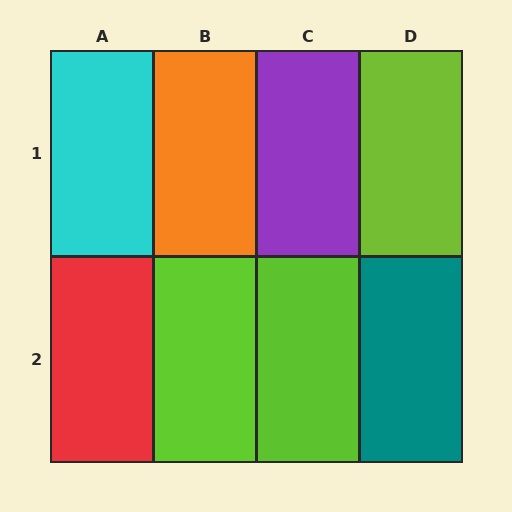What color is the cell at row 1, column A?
Cyan.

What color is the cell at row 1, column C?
Purple.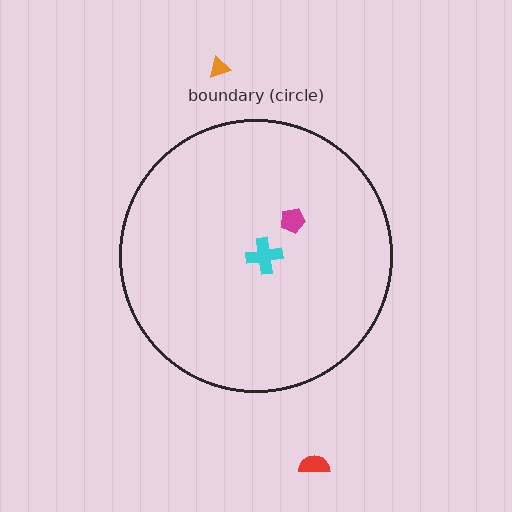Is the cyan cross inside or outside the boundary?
Inside.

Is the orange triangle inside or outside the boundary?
Outside.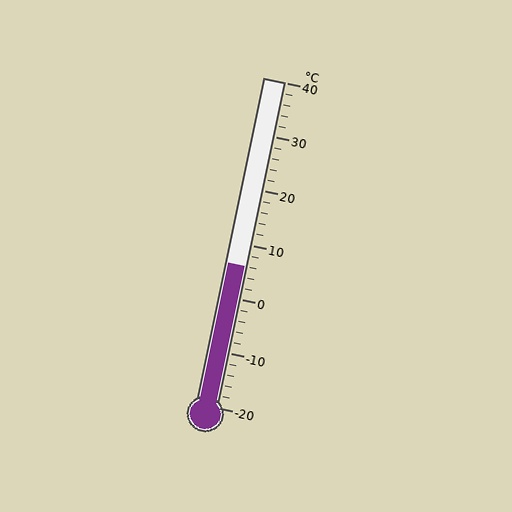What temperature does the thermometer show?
The thermometer shows approximately 6°C.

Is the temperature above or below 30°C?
The temperature is below 30°C.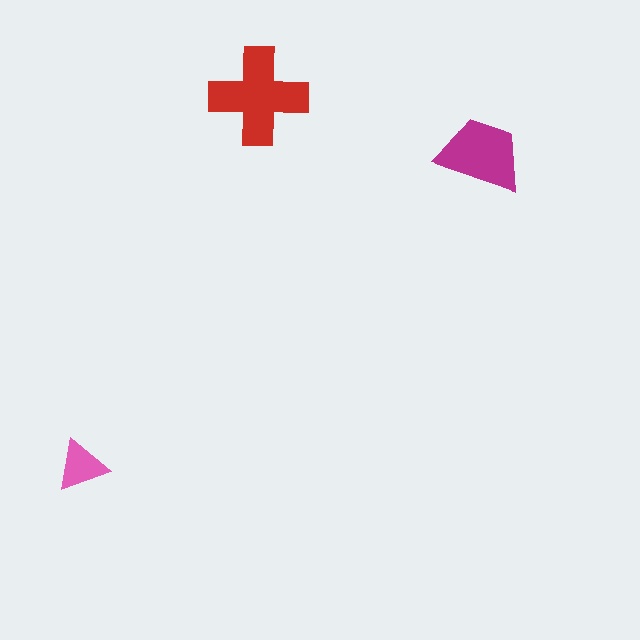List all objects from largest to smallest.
The red cross, the magenta trapezoid, the pink triangle.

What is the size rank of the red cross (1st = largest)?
1st.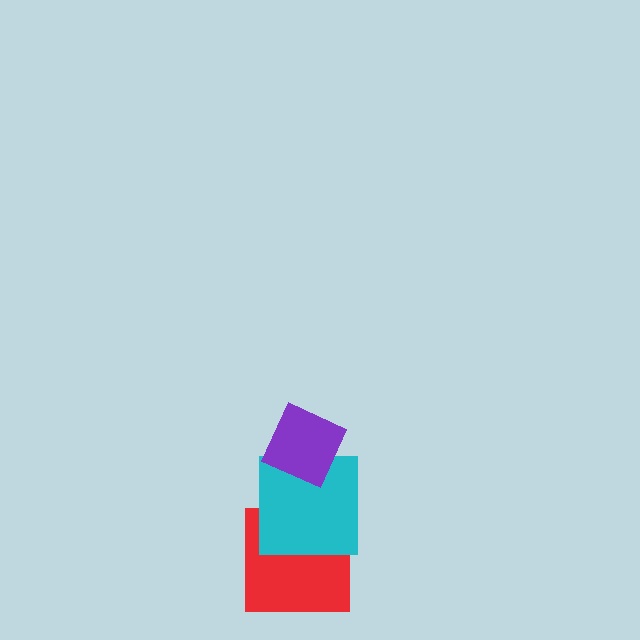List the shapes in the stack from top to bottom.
From top to bottom: the purple diamond, the cyan square, the red square.